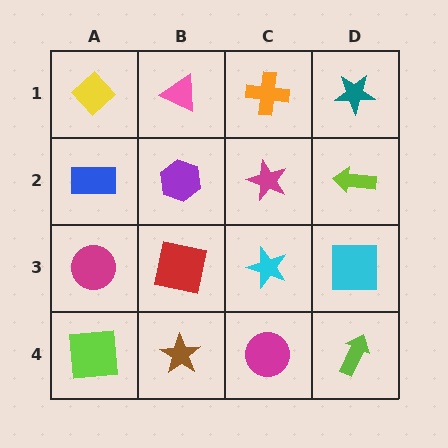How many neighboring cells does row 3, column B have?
4.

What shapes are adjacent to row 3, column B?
A purple hexagon (row 2, column B), a brown star (row 4, column B), a magenta circle (row 3, column A), a cyan star (row 3, column C).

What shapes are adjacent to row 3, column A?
A blue rectangle (row 2, column A), a lime square (row 4, column A), a red square (row 3, column B).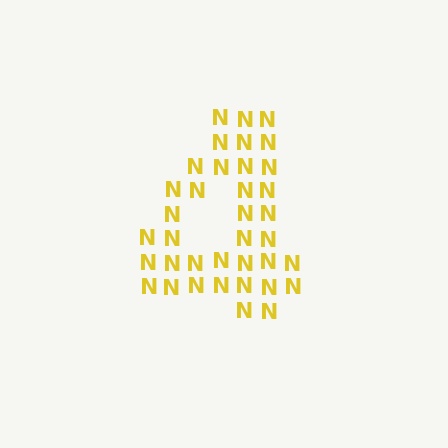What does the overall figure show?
The overall figure shows the digit 4.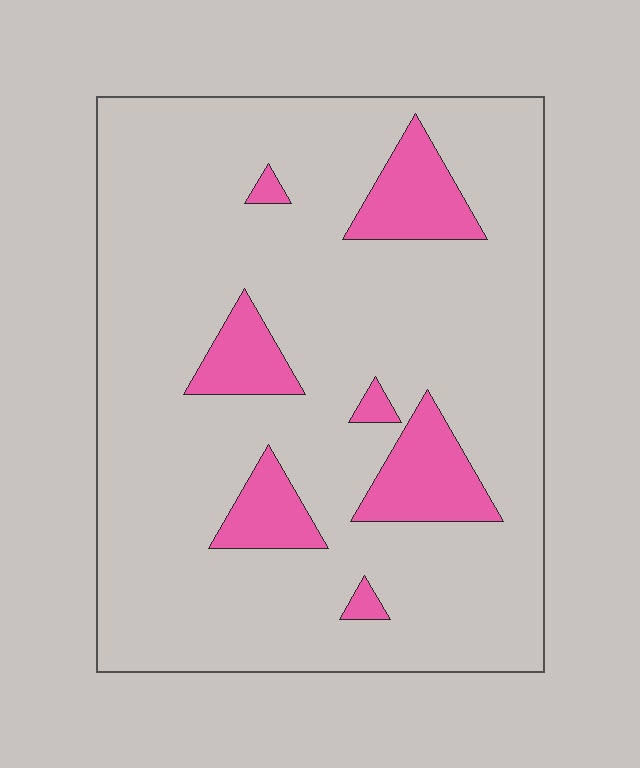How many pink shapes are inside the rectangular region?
7.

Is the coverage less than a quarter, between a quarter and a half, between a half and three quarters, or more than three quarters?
Less than a quarter.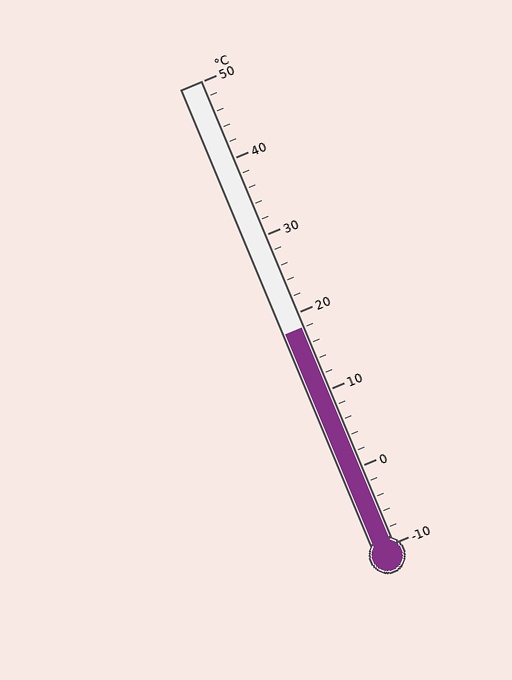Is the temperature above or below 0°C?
The temperature is above 0°C.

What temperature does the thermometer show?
The thermometer shows approximately 18°C.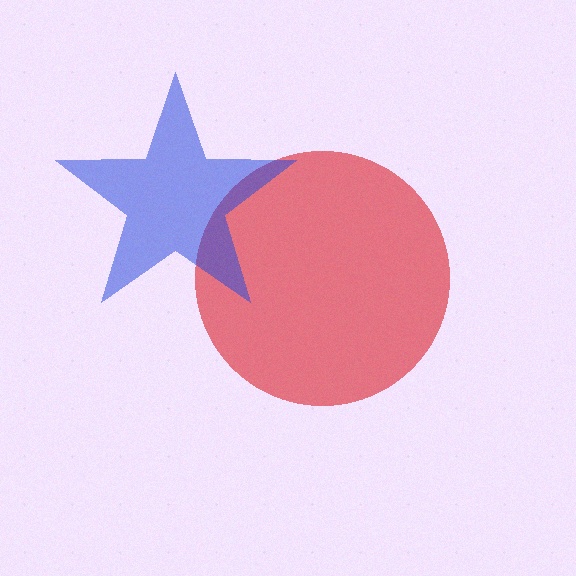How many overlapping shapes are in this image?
There are 2 overlapping shapes in the image.